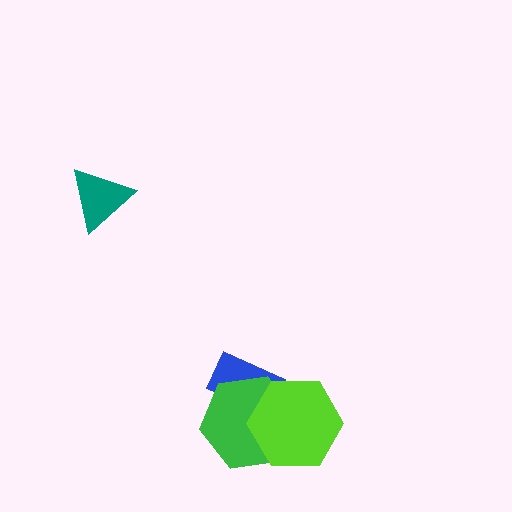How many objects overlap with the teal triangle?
0 objects overlap with the teal triangle.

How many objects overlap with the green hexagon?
2 objects overlap with the green hexagon.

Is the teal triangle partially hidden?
No, no other shape covers it.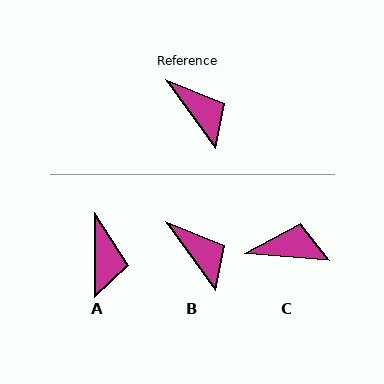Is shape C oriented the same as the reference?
No, it is off by about 50 degrees.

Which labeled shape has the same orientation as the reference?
B.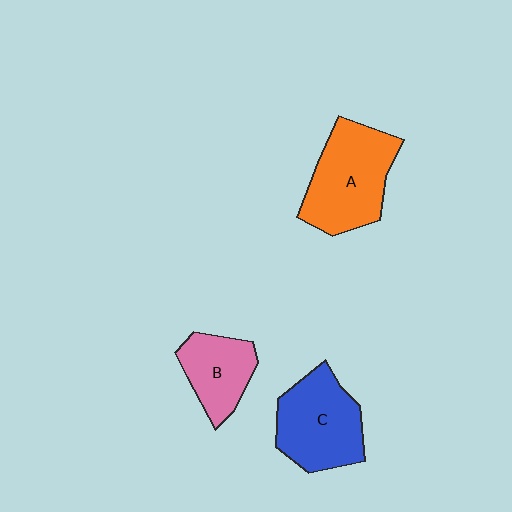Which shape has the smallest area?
Shape B (pink).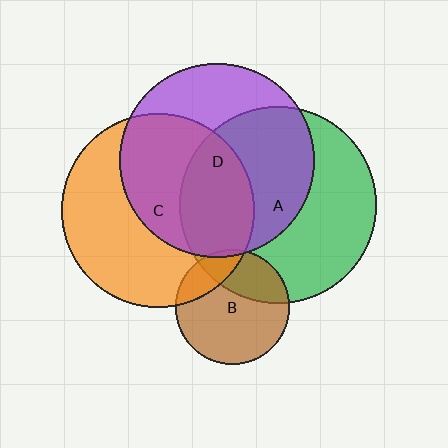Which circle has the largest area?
Circle A (green).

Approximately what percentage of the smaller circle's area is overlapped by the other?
Approximately 55%.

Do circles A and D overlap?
Yes.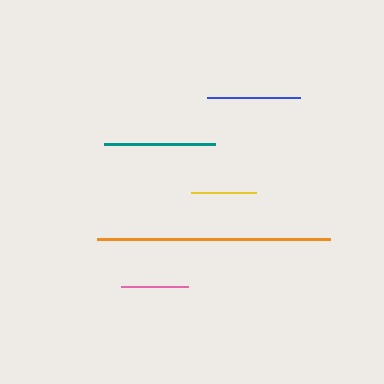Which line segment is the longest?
The orange line is the longest at approximately 233 pixels.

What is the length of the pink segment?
The pink segment is approximately 67 pixels long.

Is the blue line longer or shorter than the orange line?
The orange line is longer than the blue line.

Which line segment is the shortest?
The yellow line is the shortest at approximately 65 pixels.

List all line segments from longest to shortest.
From longest to shortest: orange, teal, blue, pink, yellow.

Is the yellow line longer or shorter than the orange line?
The orange line is longer than the yellow line.